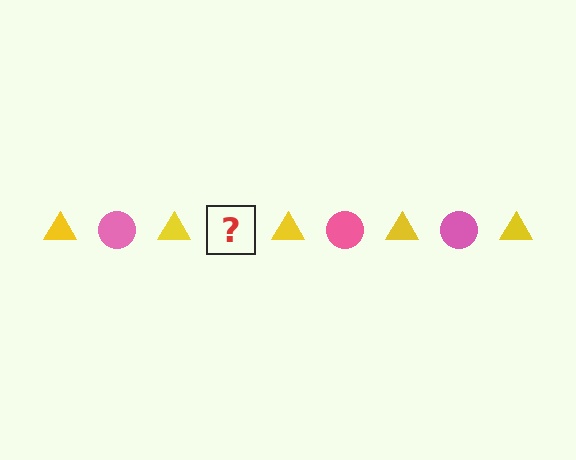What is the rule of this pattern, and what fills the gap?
The rule is that the pattern alternates between yellow triangle and pink circle. The gap should be filled with a pink circle.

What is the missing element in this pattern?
The missing element is a pink circle.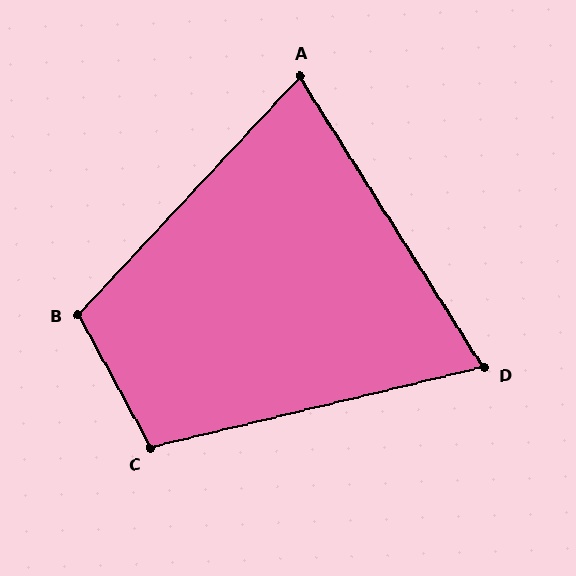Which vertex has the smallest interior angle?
D, at approximately 71 degrees.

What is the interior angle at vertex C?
Approximately 105 degrees (obtuse).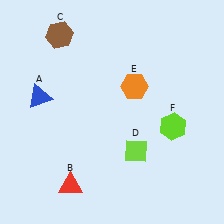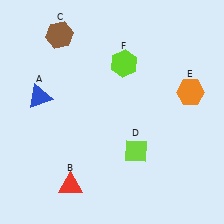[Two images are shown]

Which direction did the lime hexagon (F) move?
The lime hexagon (F) moved up.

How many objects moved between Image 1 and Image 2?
2 objects moved between the two images.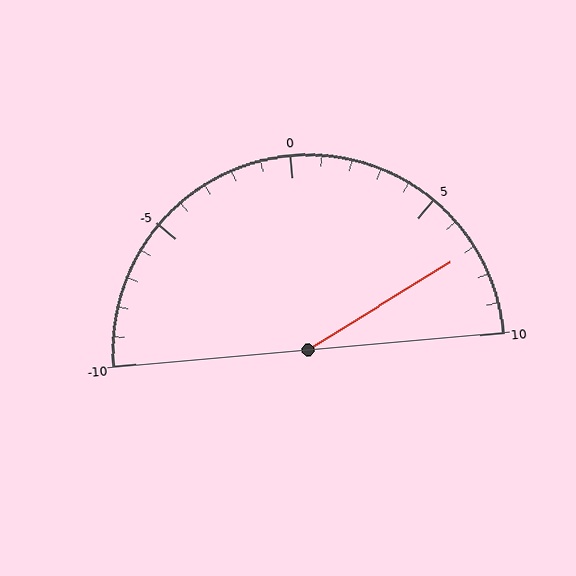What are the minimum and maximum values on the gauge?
The gauge ranges from -10 to 10.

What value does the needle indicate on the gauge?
The needle indicates approximately 7.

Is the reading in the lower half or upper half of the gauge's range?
The reading is in the upper half of the range (-10 to 10).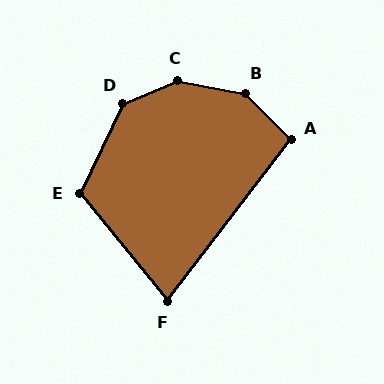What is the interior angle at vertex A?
Approximately 98 degrees (obtuse).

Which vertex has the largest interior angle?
C, at approximately 147 degrees.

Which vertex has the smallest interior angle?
F, at approximately 76 degrees.